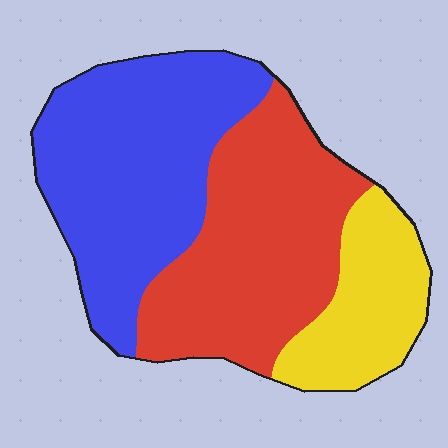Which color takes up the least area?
Yellow, at roughly 20%.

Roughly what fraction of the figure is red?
Red covers roughly 40% of the figure.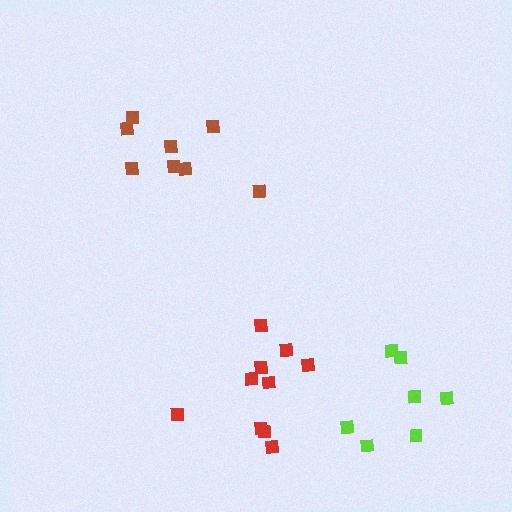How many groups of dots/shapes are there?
There are 3 groups.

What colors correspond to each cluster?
The clusters are colored: red, brown, lime.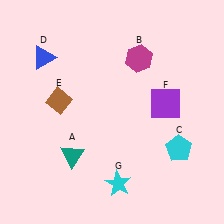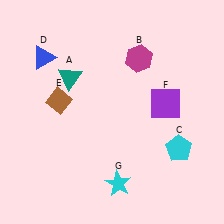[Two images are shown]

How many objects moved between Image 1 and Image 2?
1 object moved between the two images.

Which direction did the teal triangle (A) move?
The teal triangle (A) moved up.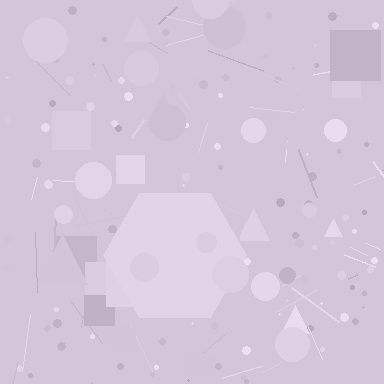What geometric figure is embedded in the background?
A hexagon is embedded in the background.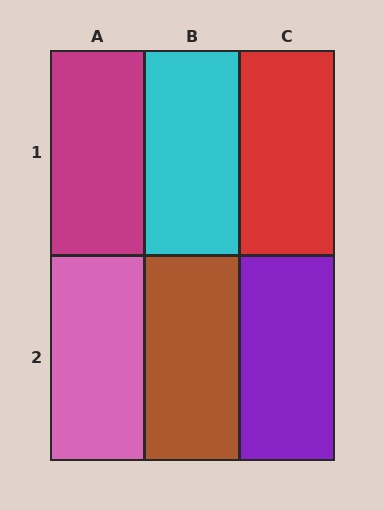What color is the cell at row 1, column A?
Magenta.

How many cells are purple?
1 cell is purple.